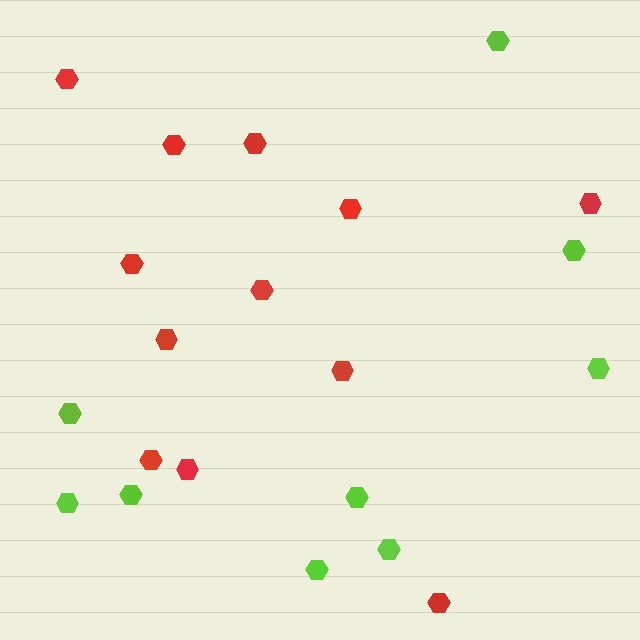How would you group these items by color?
There are 2 groups: one group of red hexagons (12) and one group of lime hexagons (9).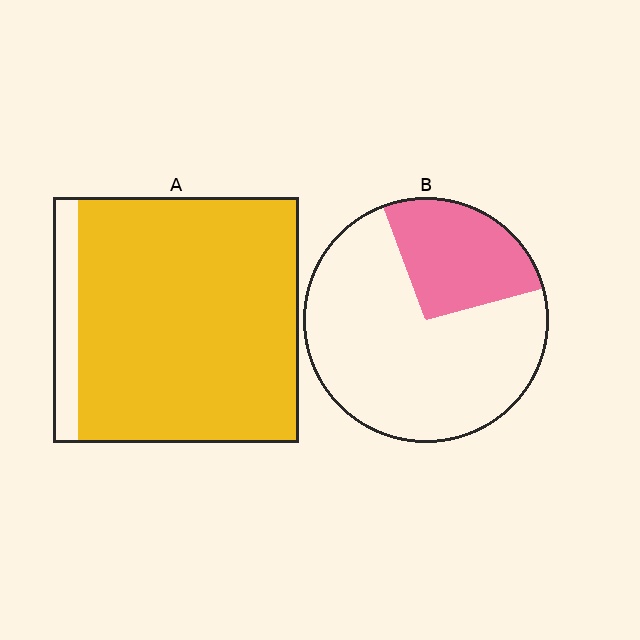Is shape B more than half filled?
No.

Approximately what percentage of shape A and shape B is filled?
A is approximately 90% and B is approximately 25%.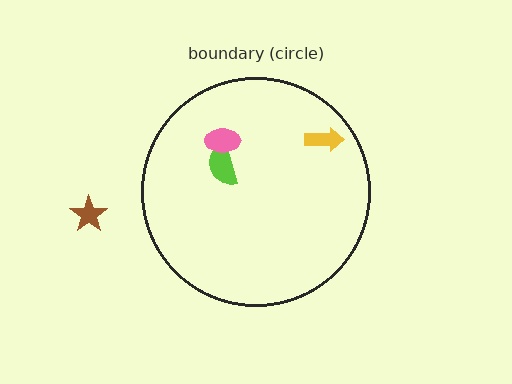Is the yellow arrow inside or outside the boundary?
Inside.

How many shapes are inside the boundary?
3 inside, 1 outside.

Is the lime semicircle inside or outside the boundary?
Inside.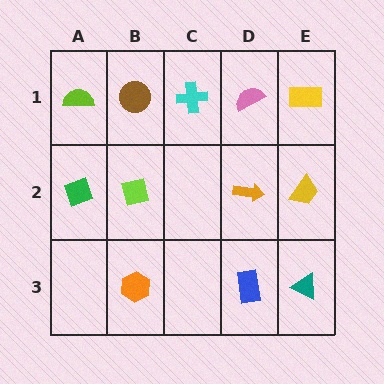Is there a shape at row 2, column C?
No, that cell is empty.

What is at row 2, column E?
A yellow trapezoid.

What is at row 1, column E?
A yellow rectangle.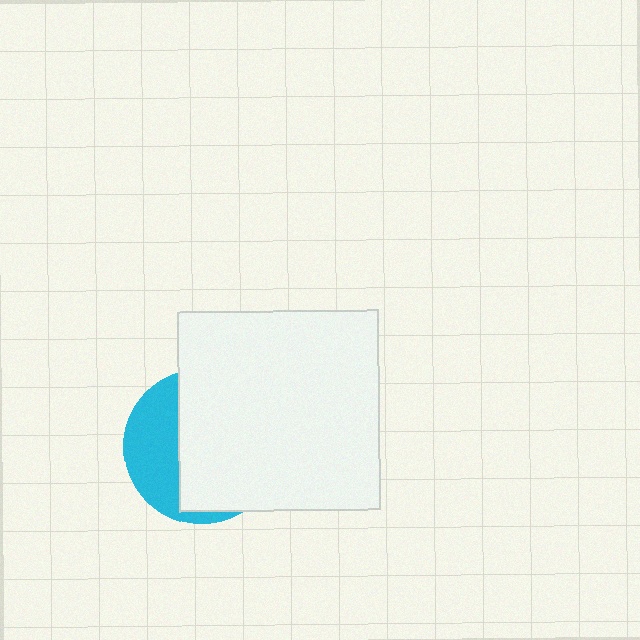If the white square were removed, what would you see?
You would see the complete cyan circle.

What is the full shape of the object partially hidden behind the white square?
The partially hidden object is a cyan circle.